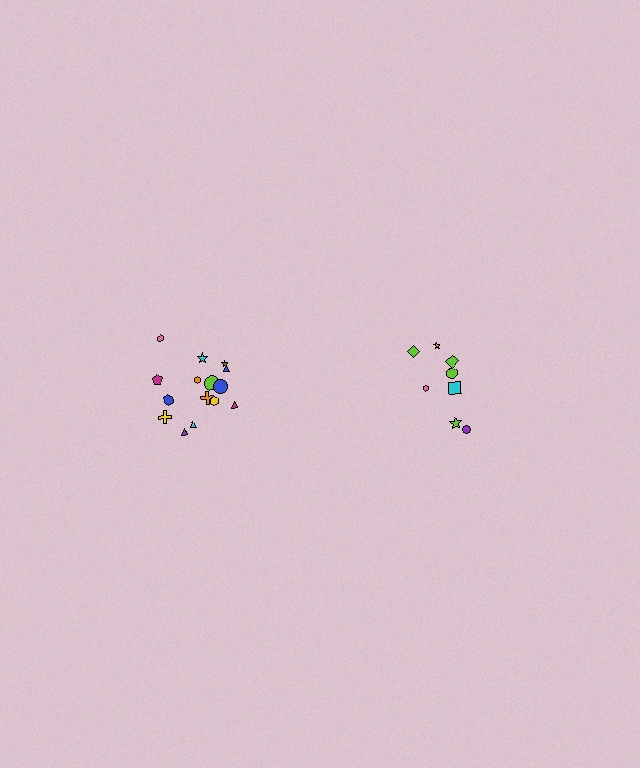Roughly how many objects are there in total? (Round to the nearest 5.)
Roughly 25 objects in total.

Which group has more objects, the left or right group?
The left group.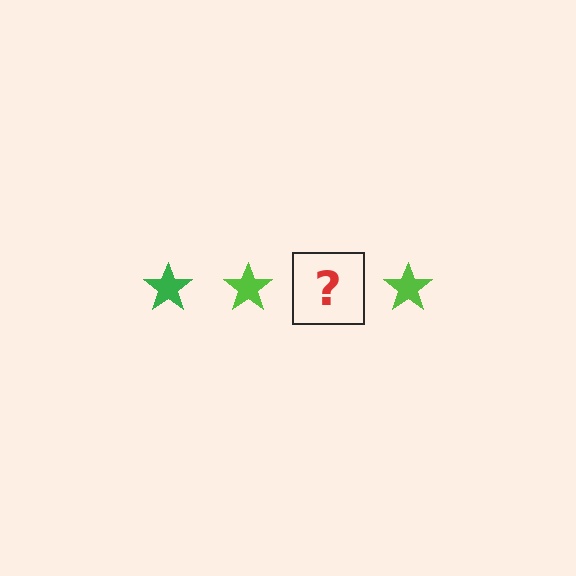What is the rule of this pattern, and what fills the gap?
The rule is that the pattern cycles through green, lime stars. The gap should be filled with a green star.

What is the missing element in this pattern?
The missing element is a green star.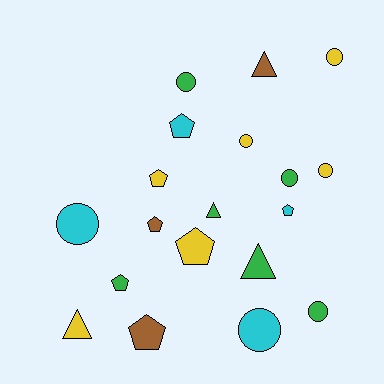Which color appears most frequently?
Green, with 6 objects.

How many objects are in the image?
There are 19 objects.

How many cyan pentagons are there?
There are 2 cyan pentagons.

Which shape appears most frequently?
Circle, with 8 objects.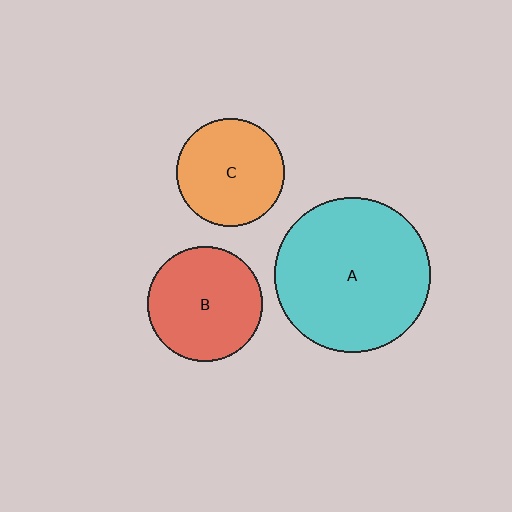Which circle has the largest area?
Circle A (cyan).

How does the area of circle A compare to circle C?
Approximately 2.1 times.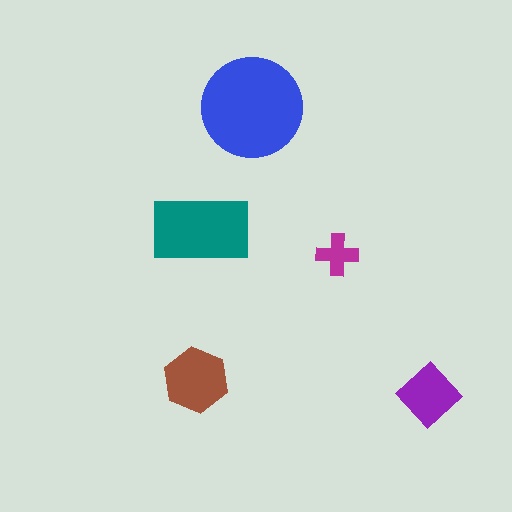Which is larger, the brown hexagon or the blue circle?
The blue circle.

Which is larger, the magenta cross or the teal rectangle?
The teal rectangle.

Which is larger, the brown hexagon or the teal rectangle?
The teal rectangle.